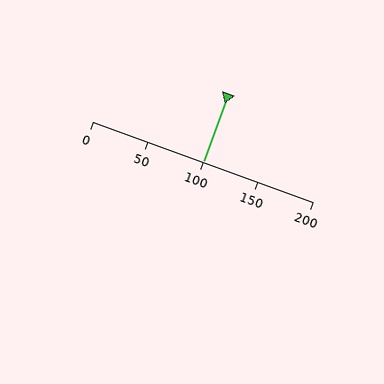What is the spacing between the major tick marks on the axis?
The major ticks are spaced 50 apart.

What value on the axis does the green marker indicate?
The marker indicates approximately 100.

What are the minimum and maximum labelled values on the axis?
The axis runs from 0 to 200.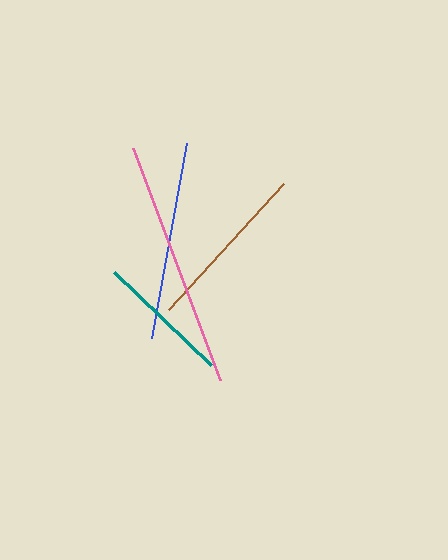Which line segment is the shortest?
The teal line is the shortest at approximately 134 pixels.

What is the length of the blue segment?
The blue segment is approximately 198 pixels long.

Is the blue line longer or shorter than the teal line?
The blue line is longer than the teal line.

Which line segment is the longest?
The pink line is the longest at approximately 247 pixels.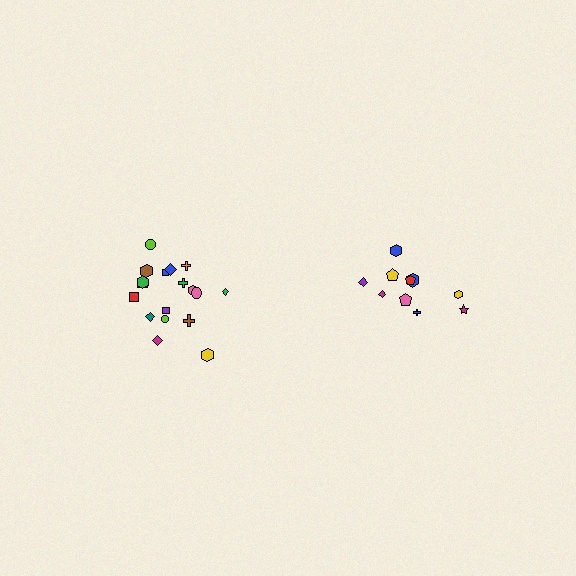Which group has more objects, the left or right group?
The left group.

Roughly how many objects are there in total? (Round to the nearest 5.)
Roughly 30 objects in total.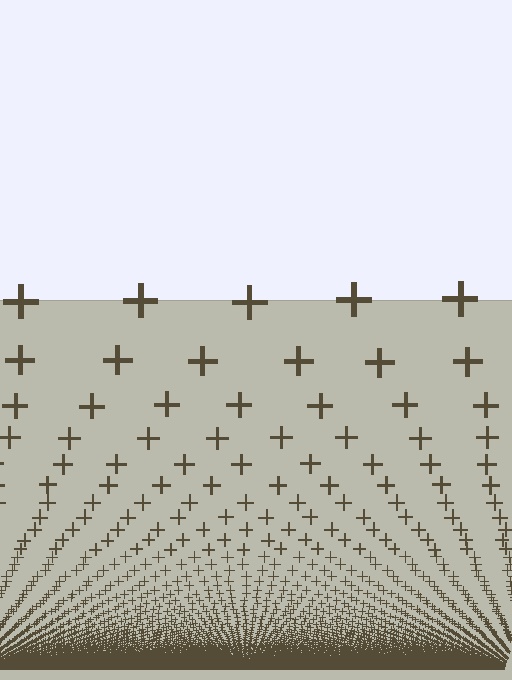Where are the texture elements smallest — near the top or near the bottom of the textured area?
Near the bottom.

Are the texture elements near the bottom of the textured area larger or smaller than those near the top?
Smaller. The gradient is inverted — elements near the bottom are smaller and denser.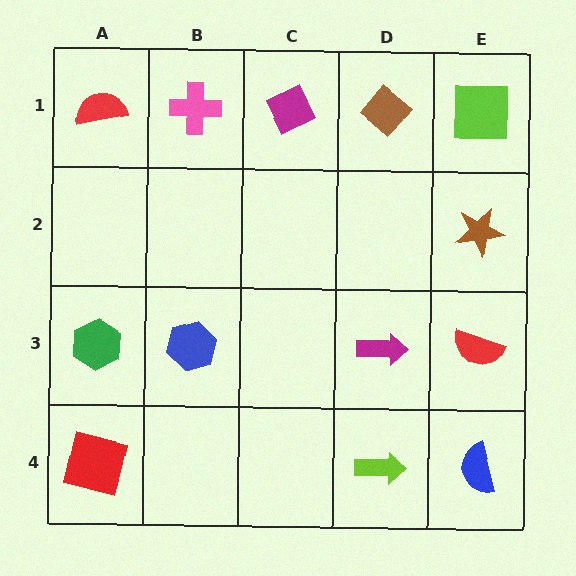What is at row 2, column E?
A brown star.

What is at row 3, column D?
A magenta arrow.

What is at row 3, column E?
A red semicircle.